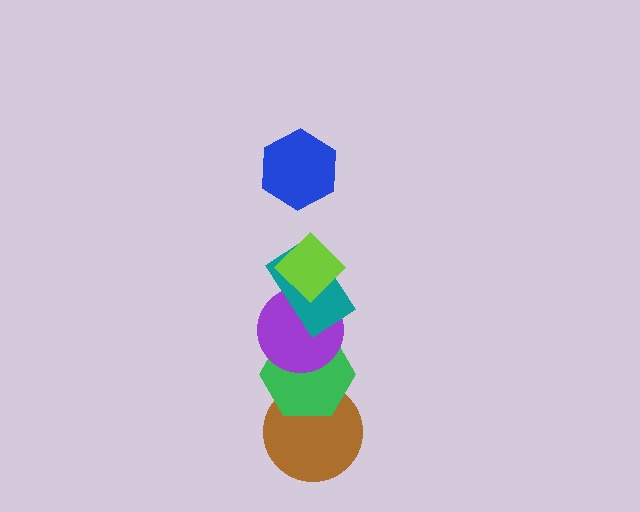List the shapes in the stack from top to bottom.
From top to bottom: the blue hexagon, the lime diamond, the teal rectangle, the purple circle, the green hexagon, the brown circle.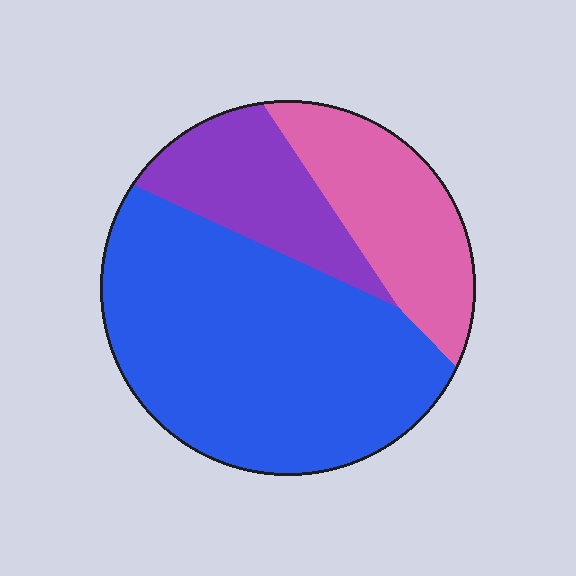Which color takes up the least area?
Purple, at roughly 20%.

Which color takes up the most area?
Blue, at roughly 60%.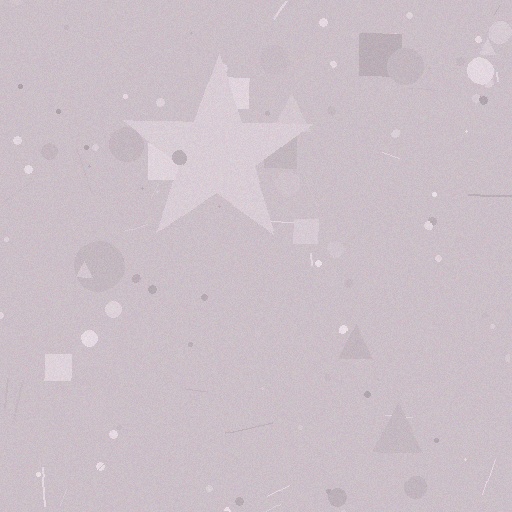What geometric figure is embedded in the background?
A star is embedded in the background.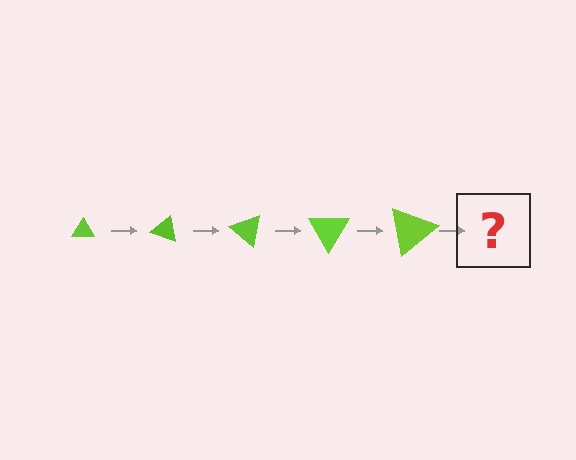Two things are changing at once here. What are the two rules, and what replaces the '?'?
The two rules are that the triangle grows larger each step and it rotates 20 degrees each step. The '?' should be a triangle, larger than the previous one and rotated 100 degrees from the start.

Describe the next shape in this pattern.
It should be a triangle, larger than the previous one and rotated 100 degrees from the start.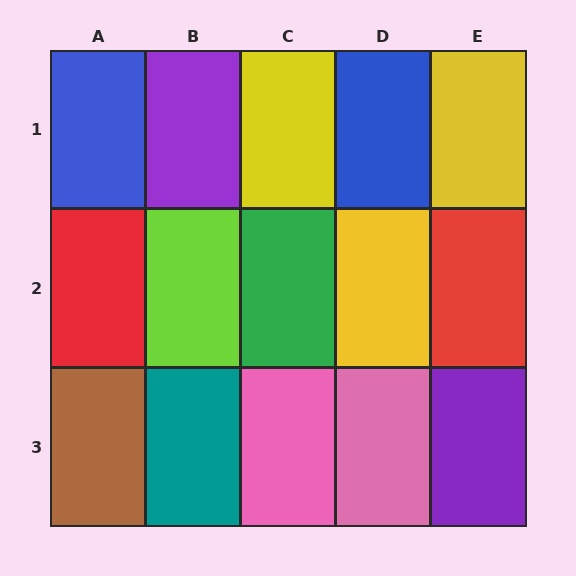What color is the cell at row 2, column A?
Red.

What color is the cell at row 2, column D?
Yellow.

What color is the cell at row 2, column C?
Green.